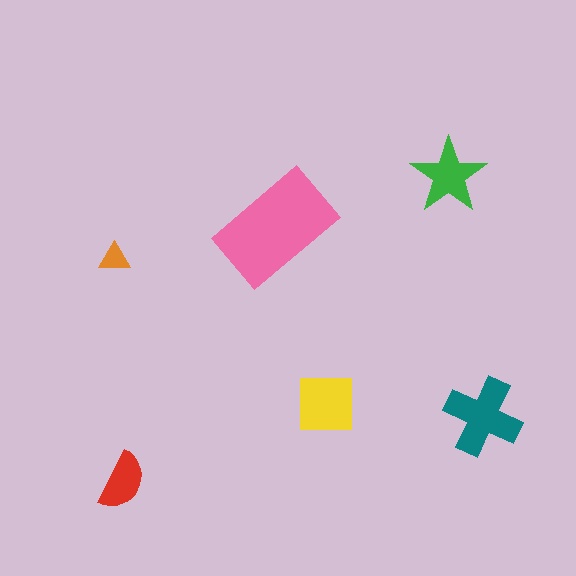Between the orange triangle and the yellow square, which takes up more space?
The yellow square.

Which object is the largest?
The pink rectangle.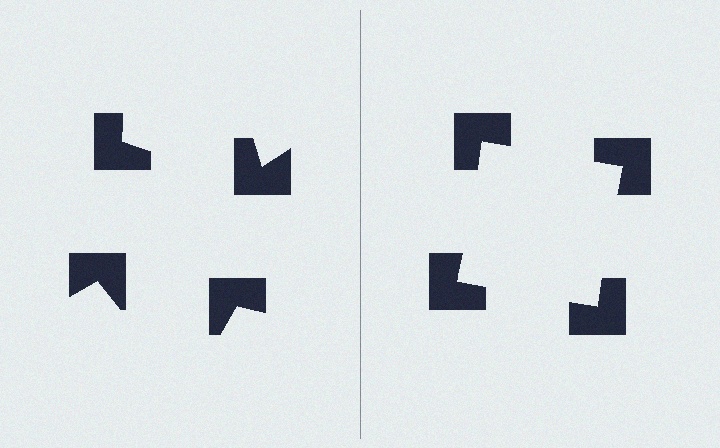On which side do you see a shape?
An illusory square appears on the right side. On the left side the wedge cuts are rotated, so no coherent shape forms.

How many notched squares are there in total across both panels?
8 — 4 on each side.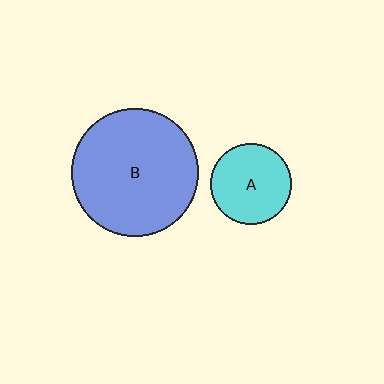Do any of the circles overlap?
No, none of the circles overlap.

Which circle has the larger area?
Circle B (blue).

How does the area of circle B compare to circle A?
Approximately 2.5 times.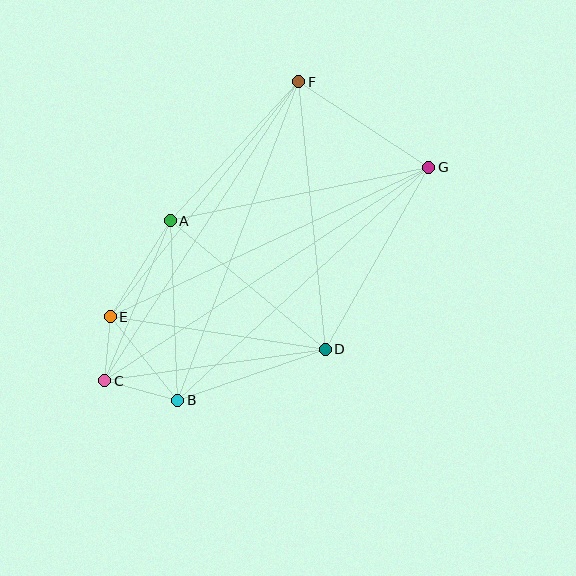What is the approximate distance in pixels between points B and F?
The distance between B and F is approximately 341 pixels.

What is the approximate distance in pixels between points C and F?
The distance between C and F is approximately 357 pixels.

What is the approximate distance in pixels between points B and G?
The distance between B and G is approximately 343 pixels.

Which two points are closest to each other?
Points C and E are closest to each other.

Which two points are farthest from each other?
Points C and G are farthest from each other.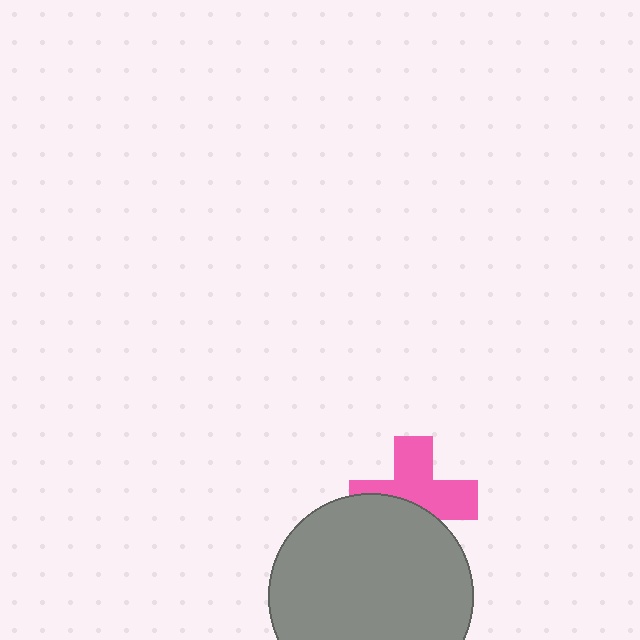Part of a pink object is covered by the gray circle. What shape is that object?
It is a cross.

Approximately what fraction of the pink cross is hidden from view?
Roughly 42% of the pink cross is hidden behind the gray circle.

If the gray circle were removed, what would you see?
You would see the complete pink cross.